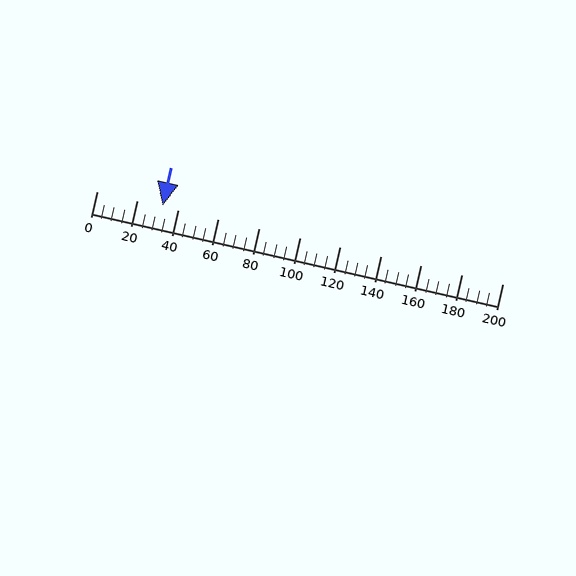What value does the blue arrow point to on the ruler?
The blue arrow points to approximately 32.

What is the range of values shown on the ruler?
The ruler shows values from 0 to 200.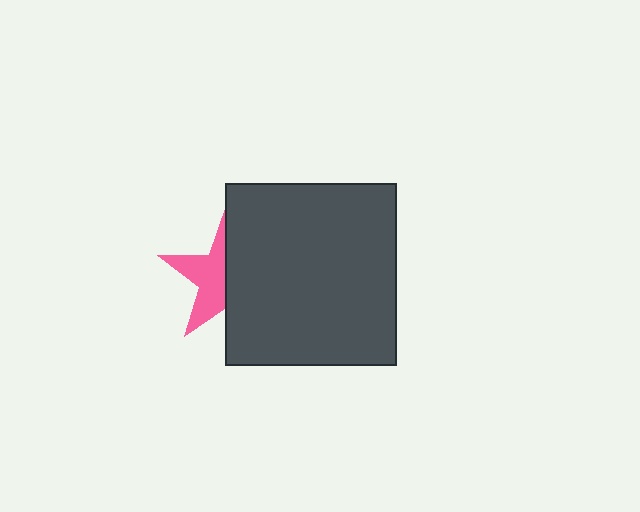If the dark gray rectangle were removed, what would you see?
You would see the complete pink star.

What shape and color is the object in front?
The object in front is a dark gray rectangle.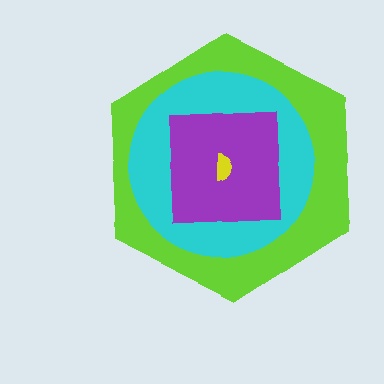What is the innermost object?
The yellow semicircle.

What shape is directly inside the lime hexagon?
The cyan circle.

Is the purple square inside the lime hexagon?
Yes.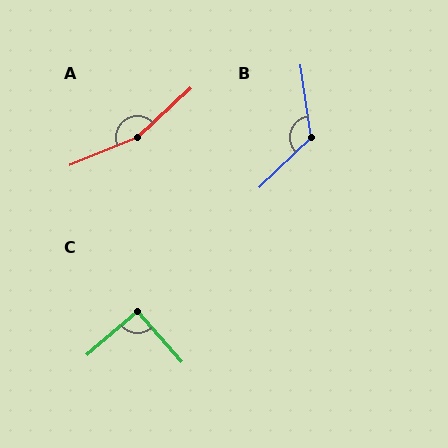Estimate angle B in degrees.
Approximately 126 degrees.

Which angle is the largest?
A, at approximately 159 degrees.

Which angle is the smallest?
C, at approximately 91 degrees.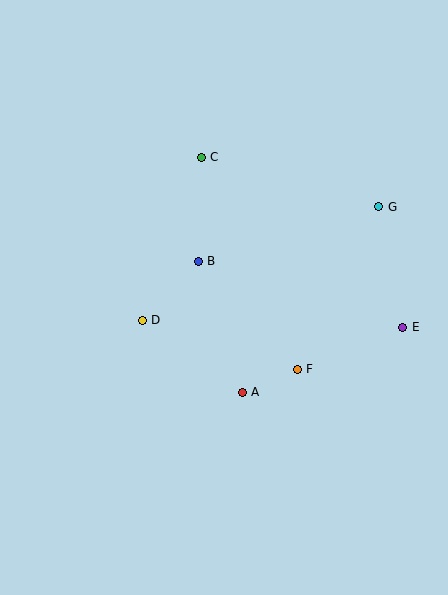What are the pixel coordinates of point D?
Point D is at (142, 320).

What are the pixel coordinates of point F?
Point F is at (297, 369).